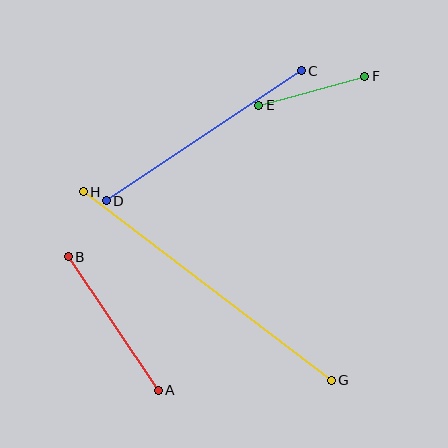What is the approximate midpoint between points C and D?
The midpoint is at approximately (204, 136) pixels.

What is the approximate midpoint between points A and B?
The midpoint is at approximately (113, 324) pixels.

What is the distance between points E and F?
The distance is approximately 110 pixels.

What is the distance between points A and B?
The distance is approximately 161 pixels.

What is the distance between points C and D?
The distance is approximately 235 pixels.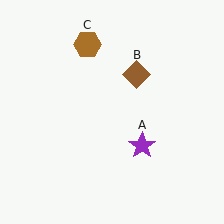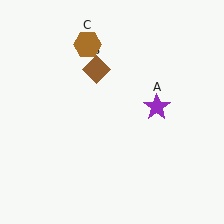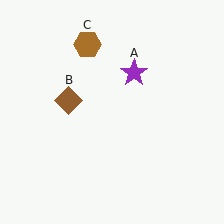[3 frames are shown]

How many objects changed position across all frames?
2 objects changed position: purple star (object A), brown diamond (object B).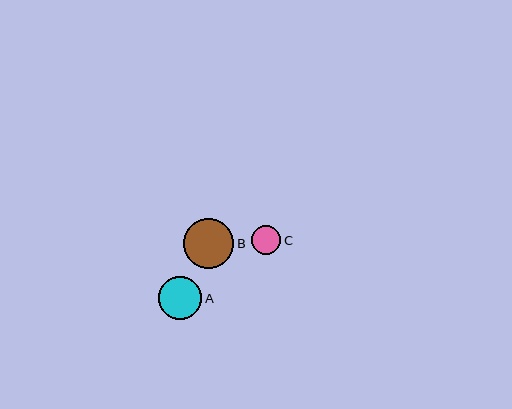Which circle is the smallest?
Circle C is the smallest with a size of approximately 29 pixels.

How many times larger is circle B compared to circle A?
Circle B is approximately 1.2 times the size of circle A.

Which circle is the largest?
Circle B is the largest with a size of approximately 50 pixels.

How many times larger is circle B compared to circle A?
Circle B is approximately 1.2 times the size of circle A.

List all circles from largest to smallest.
From largest to smallest: B, A, C.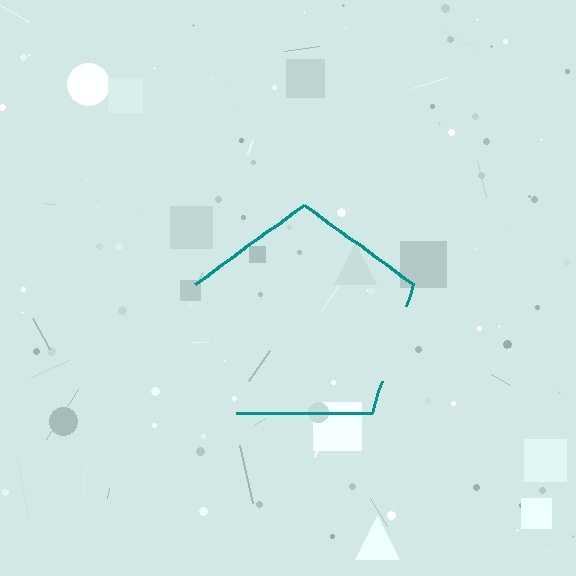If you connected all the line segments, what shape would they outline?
They would outline a pentagon.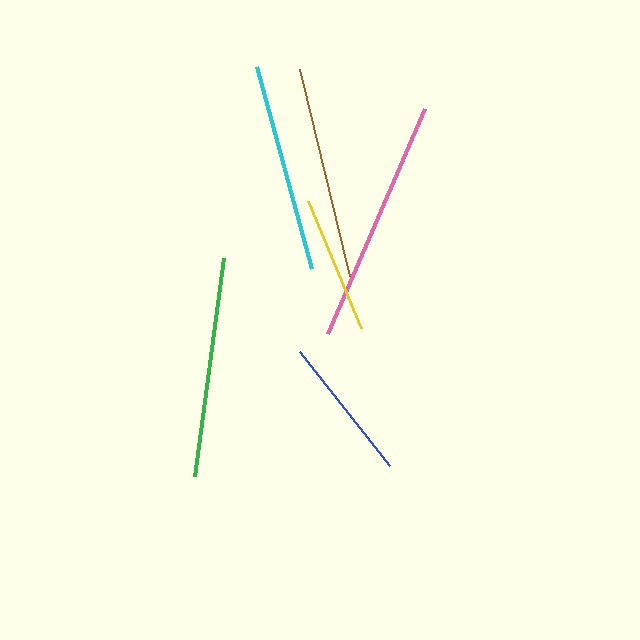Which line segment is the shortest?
The yellow line is the shortest at approximately 137 pixels.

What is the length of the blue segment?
The blue segment is approximately 144 pixels long.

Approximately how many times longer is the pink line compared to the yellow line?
The pink line is approximately 1.8 times the length of the yellow line.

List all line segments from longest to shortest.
From longest to shortest: pink, green, brown, cyan, blue, yellow.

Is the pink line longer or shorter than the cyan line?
The pink line is longer than the cyan line.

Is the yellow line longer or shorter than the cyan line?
The cyan line is longer than the yellow line.